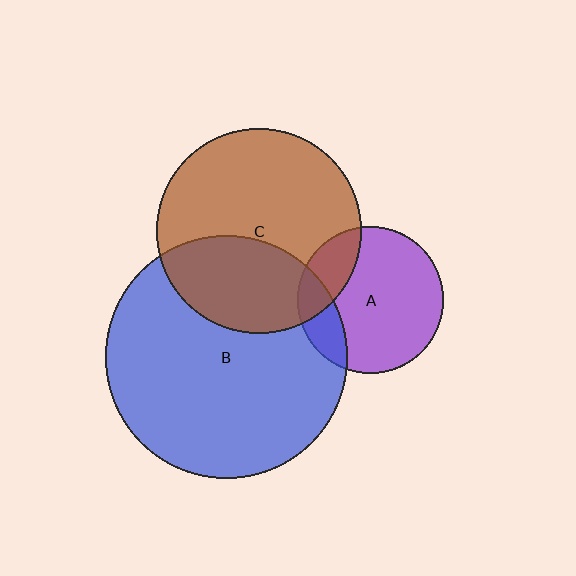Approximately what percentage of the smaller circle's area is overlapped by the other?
Approximately 35%.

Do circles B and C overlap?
Yes.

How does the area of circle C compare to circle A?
Approximately 2.0 times.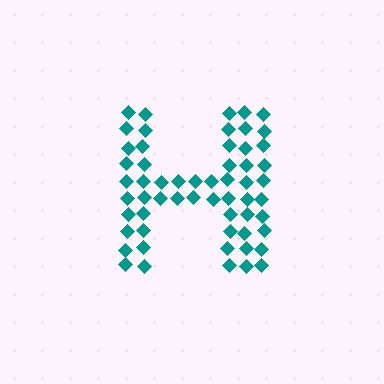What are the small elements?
The small elements are diamonds.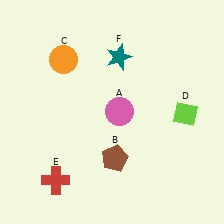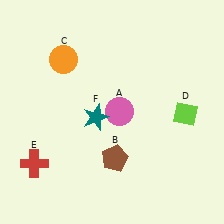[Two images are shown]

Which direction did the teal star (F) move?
The teal star (F) moved down.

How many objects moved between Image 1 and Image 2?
2 objects moved between the two images.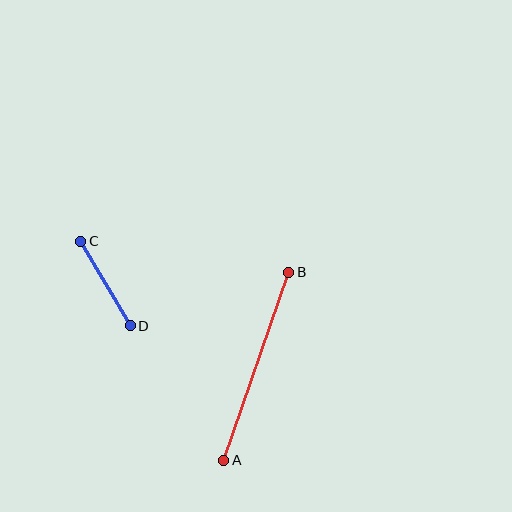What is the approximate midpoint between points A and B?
The midpoint is at approximately (256, 366) pixels.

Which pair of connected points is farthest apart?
Points A and B are farthest apart.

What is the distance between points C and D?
The distance is approximately 98 pixels.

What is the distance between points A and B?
The distance is approximately 199 pixels.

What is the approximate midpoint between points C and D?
The midpoint is at approximately (105, 284) pixels.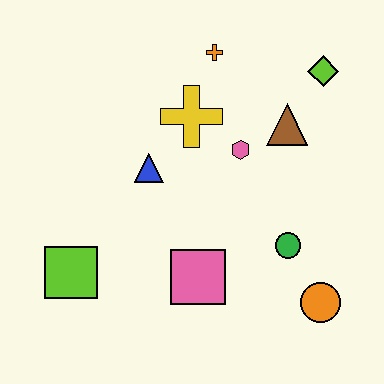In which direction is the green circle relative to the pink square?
The green circle is to the right of the pink square.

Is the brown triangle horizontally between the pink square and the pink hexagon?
No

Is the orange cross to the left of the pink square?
No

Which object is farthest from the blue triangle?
The orange circle is farthest from the blue triangle.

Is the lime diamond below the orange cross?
Yes